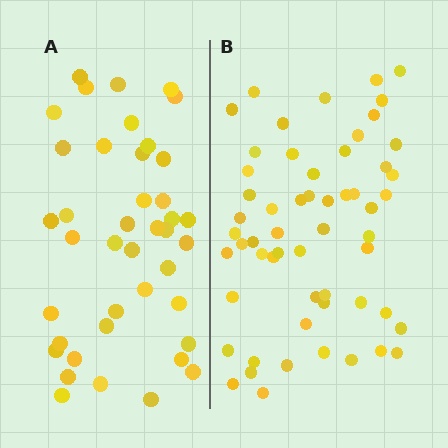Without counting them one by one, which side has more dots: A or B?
Region B (the right region) has more dots.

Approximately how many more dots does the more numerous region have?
Region B has approximately 15 more dots than region A.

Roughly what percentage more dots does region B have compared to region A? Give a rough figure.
About 40% more.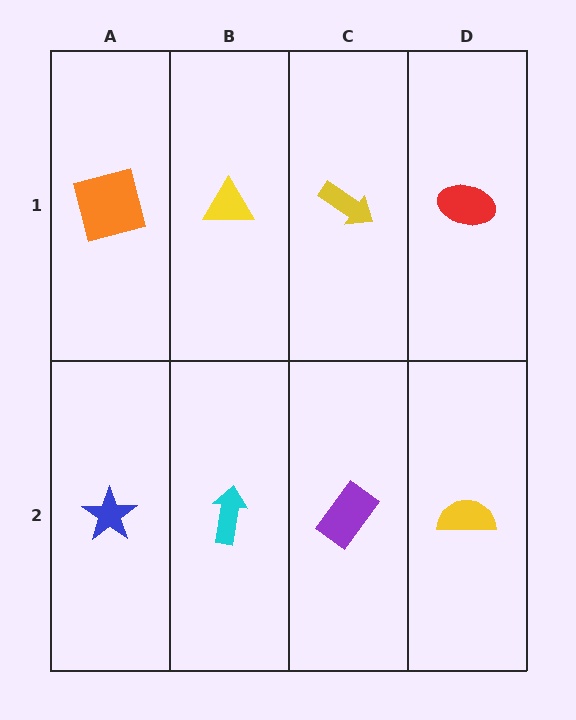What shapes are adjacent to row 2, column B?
A yellow triangle (row 1, column B), a blue star (row 2, column A), a purple rectangle (row 2, column C).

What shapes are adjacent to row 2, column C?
A yellow arrow (row 1, column C), a cyan arrow (row 2, column B), a yellow semicircle (row 2, column D).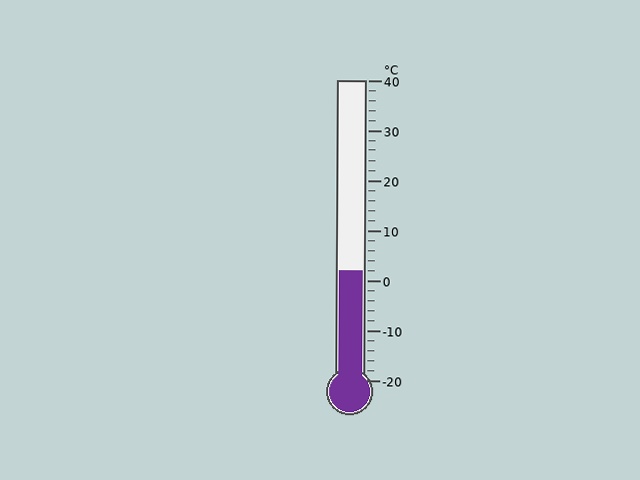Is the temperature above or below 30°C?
The temperature is below 30°C.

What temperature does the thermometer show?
The thermometer shows approximately 2°C.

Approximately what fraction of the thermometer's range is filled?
The thermometer is filled to approximately 35% of its range.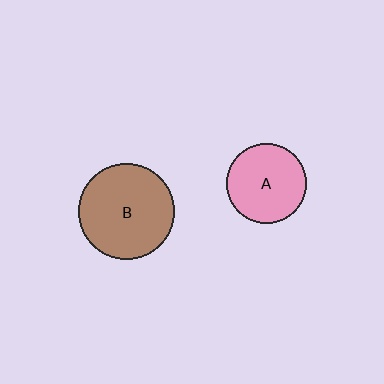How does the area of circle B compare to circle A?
Approximately 1.4 times.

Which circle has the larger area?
Circle B (brown).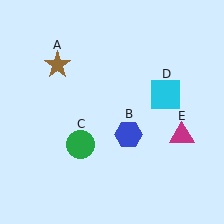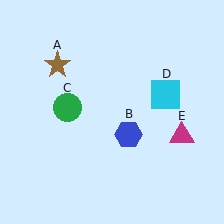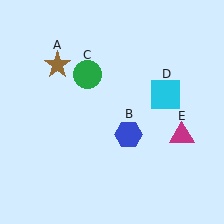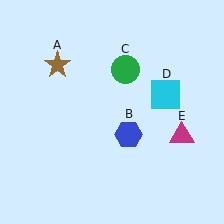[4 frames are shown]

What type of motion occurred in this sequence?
The green circle (object C) rotated clockwise around the center of the scene.